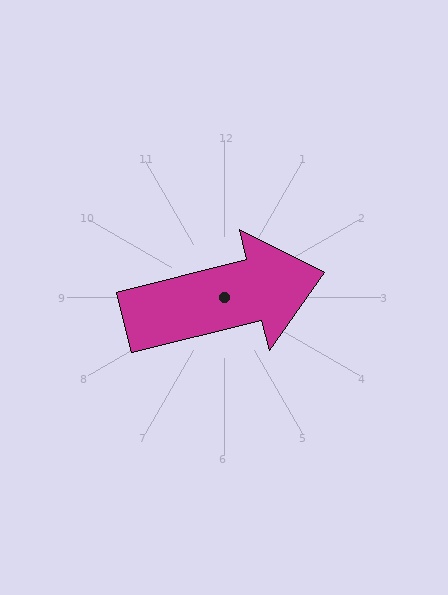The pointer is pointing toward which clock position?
Roughly 3 o'clock.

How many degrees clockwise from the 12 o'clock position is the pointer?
Approximately 76 degrees.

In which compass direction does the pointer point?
East.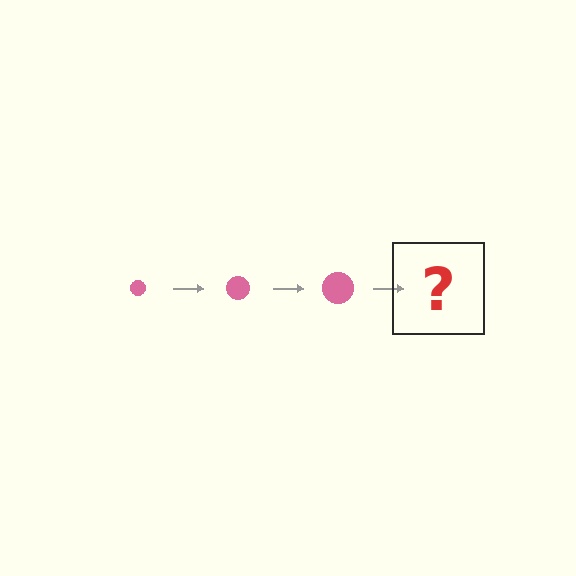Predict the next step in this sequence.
The next step is a pink circle, larger than the previous one.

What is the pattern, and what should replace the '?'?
The pattern is that the circle gets progressively larger each step. The '?' should be a pink circle, larger than the previous one.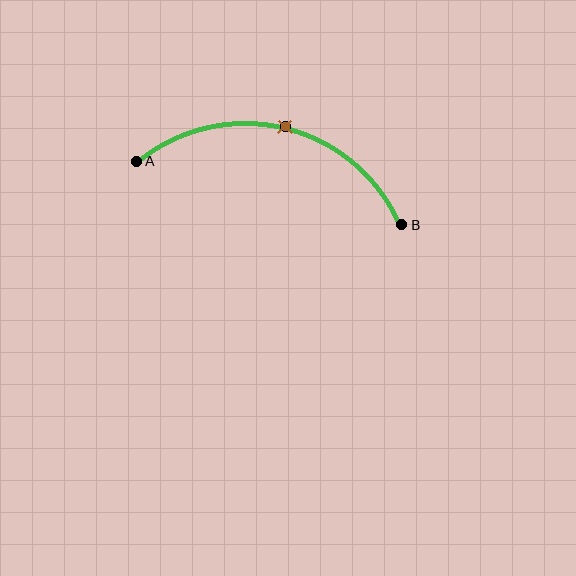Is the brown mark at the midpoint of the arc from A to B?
Yes. The brown mark lies on the arc at equal arc-length from both A and B — it is the arc midpoint.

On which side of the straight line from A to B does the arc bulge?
The arc bulges above the straight line connecting A and B.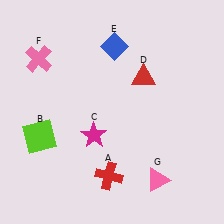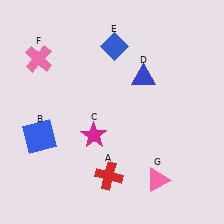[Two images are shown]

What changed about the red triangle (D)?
In Image 1, D is red. In Image 2, it changed to blue.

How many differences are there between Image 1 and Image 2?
There are 2 differences between the two images.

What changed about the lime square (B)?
In Image 1, B is lime. In Image 2, it changed to blue.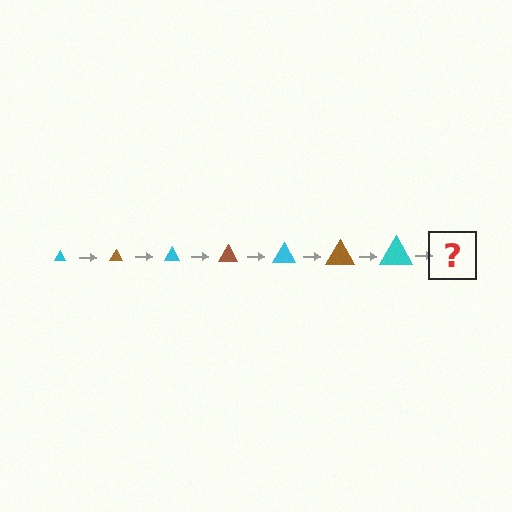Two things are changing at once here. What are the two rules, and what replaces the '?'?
The two rules are that the triangle grows larger each step and the color cycles through cyan and brown. The '?' should be a brown triangle, larger than the previous one.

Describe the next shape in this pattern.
It should be a brown triangle, larger than the previous one.